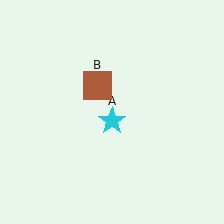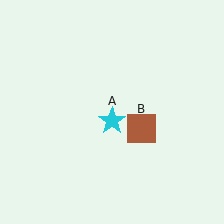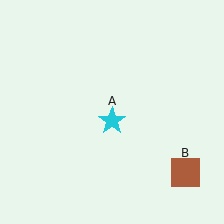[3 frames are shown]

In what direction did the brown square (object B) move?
The brown square (object B) moved down and to the right.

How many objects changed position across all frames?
1 object changed position: brown square (object B).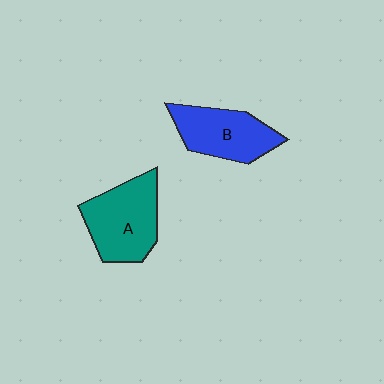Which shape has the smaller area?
Shape B (blue).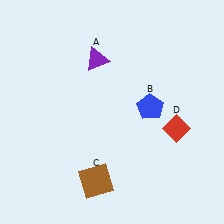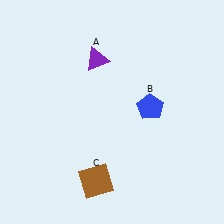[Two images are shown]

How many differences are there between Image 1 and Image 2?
There is 1 difference between the two images.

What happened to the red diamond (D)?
The red diamond (D) was removed in Image 2. It was in the bottom-right area of Image 1.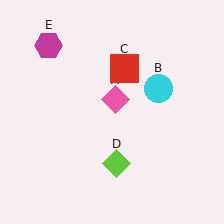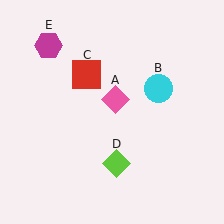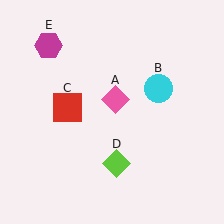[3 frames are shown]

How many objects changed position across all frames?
1 object changed position: red square (object C).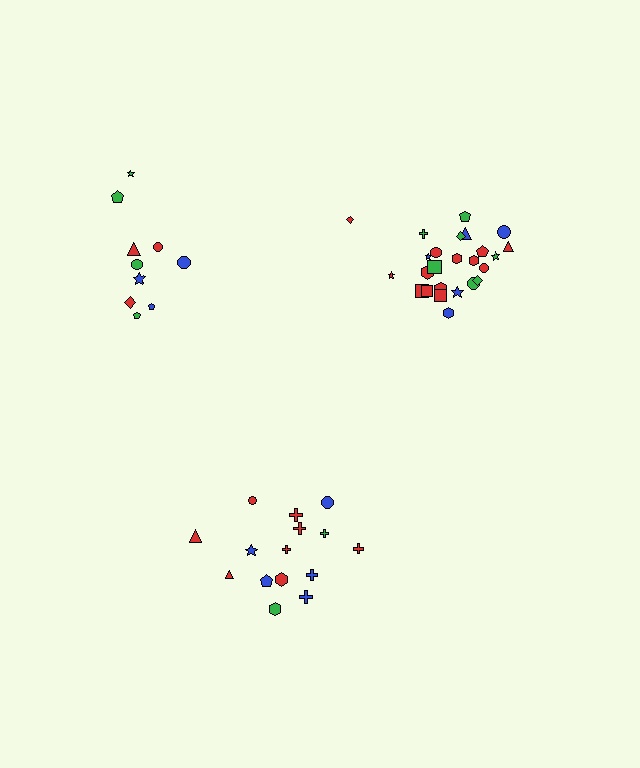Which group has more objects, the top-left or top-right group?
The top-right group.